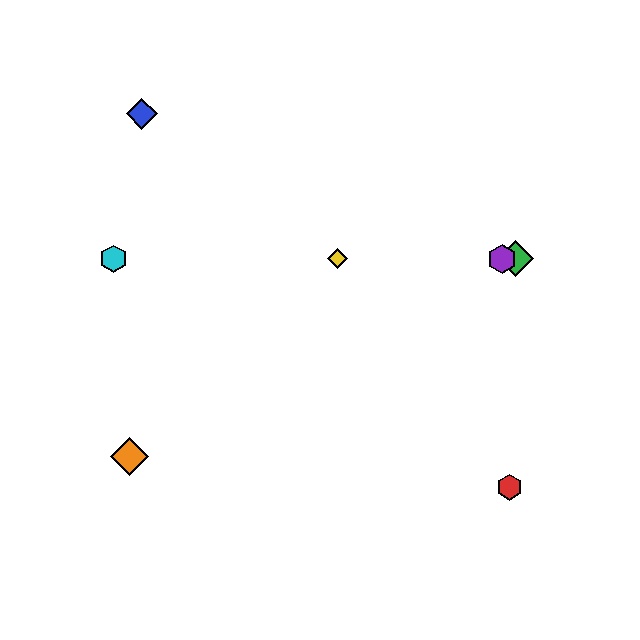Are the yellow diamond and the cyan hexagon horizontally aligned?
Yes, both are at y≈259.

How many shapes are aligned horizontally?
4 shapes (the green diamond, the yellow diamond, the purple hexagon, the cyan hexagon) are aligned horizontally.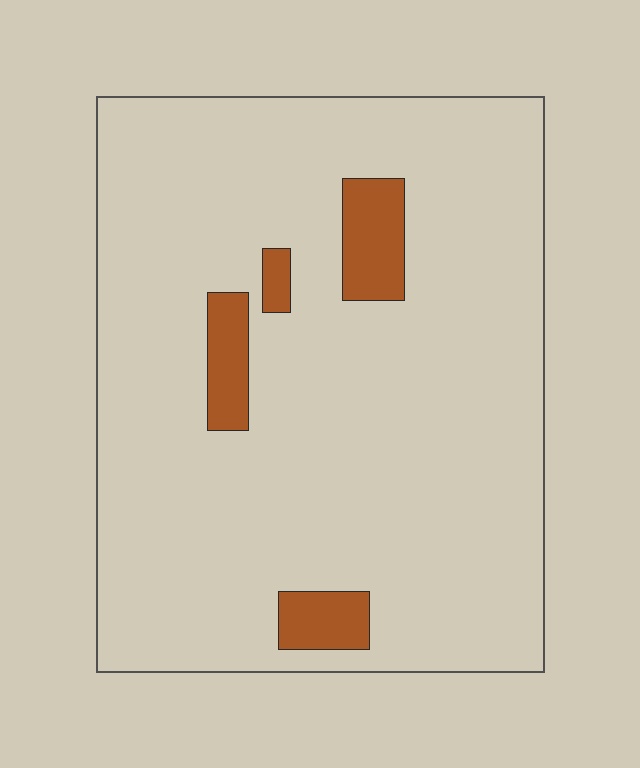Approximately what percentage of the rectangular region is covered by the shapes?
Approximately 10%.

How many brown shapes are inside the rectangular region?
4.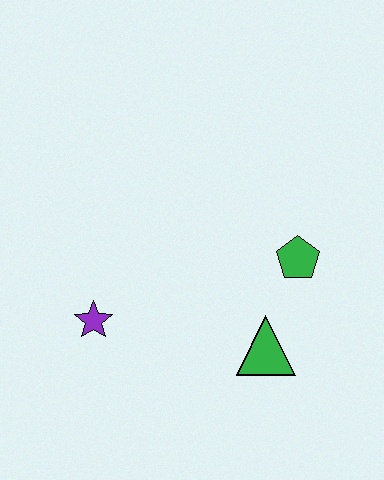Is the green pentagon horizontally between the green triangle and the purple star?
No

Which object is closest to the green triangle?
The green pentagon is closest to the green triangle.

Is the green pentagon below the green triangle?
No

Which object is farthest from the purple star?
The green pentagon is farthest from the purple star.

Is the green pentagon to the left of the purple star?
No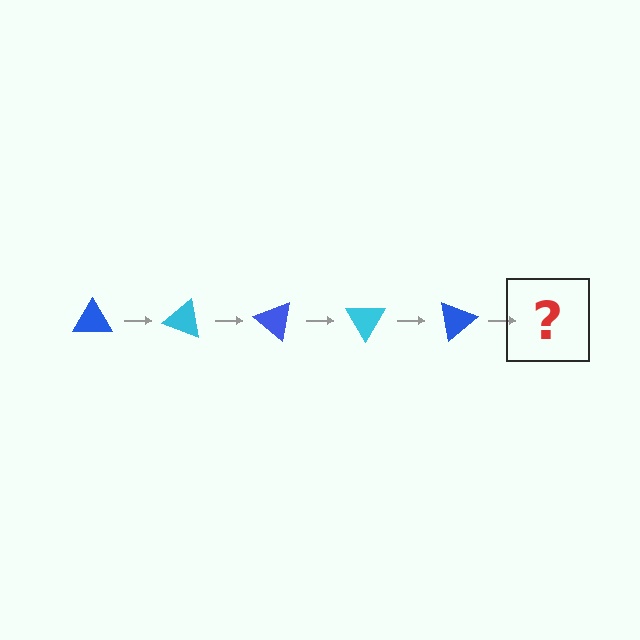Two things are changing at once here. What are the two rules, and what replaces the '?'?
The two rules are that it rotates 20 degrees each step and the color cycles through blue and cyan. The '?' should be a cyan triangle, rotated 100 degrees from the start.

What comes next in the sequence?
The next element should be a cyan triangle, rotated 100 degrees from the start.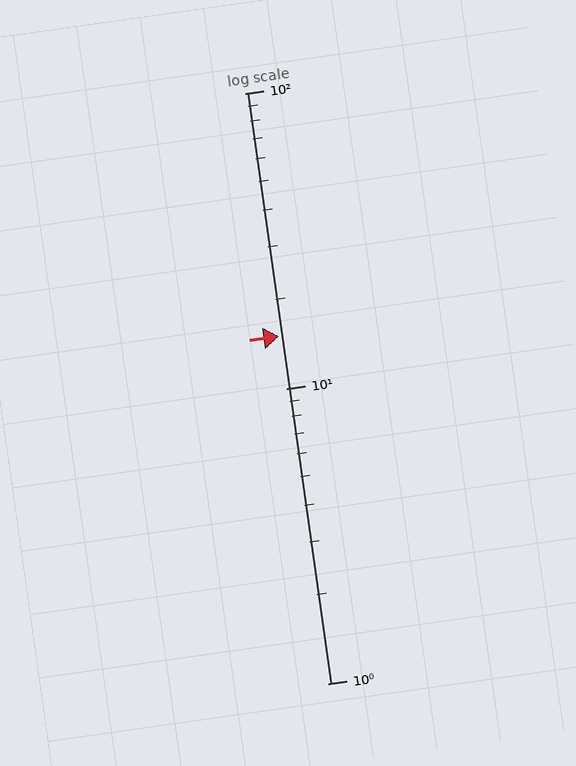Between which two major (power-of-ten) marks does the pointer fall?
The pointer is between 10 and 100.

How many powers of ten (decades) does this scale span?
The scale spans 2 decades, from 1 to 100.